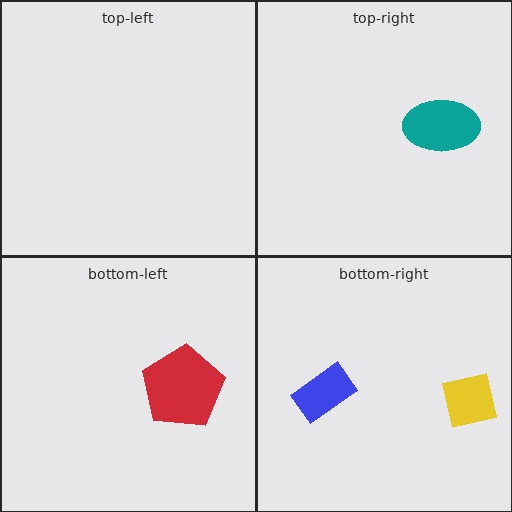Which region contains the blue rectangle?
The bottom-right region.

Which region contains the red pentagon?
The bottom-left region.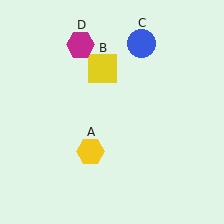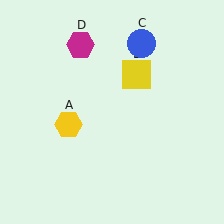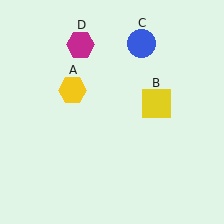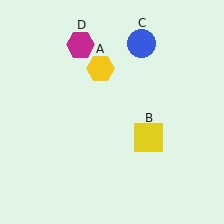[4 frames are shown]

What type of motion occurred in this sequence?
The yellow hexagon (object A), yellow square (object B) rotated clockwise around the center of the scene.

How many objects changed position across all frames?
2 objects changed position: yellow hexagon (object A), yellow square (object B).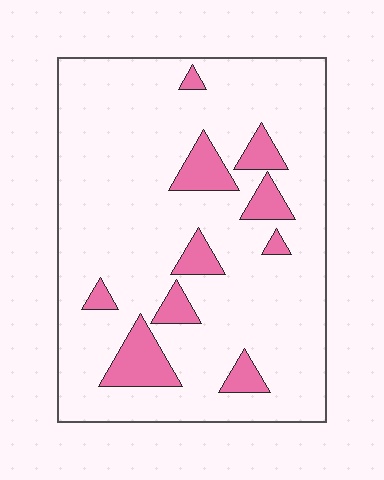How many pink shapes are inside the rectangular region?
10.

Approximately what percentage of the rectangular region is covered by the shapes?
Approximately 15%.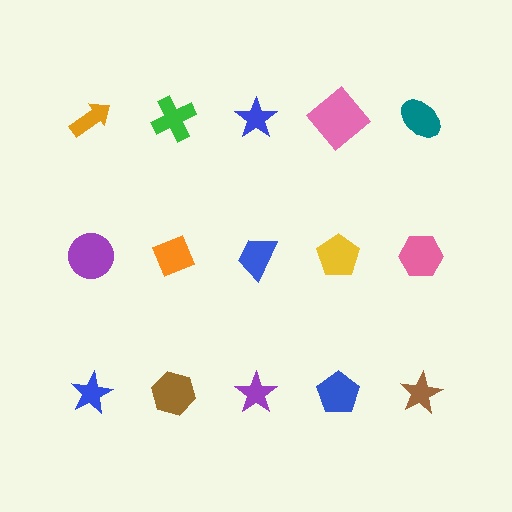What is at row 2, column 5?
A pink hexagon.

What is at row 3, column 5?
A brown star.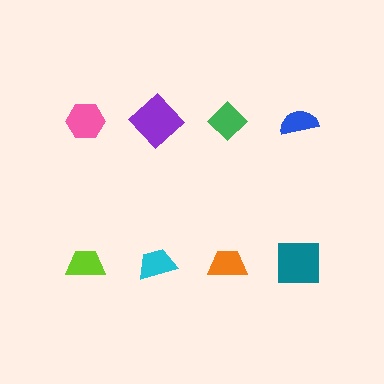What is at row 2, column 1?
A lime trapezoid.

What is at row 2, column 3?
An orange trapezoid.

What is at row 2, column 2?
A cyan trapezoid.